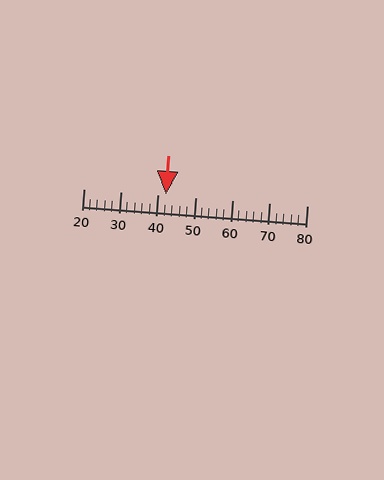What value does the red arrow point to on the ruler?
The red arrow points to approximately 42.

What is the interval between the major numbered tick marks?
The major tick marks are spaced 10 units apart.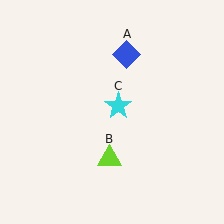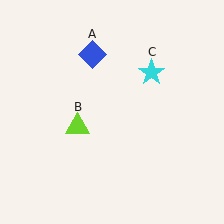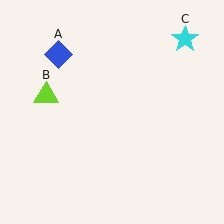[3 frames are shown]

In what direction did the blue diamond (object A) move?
The blue diamond (object A) moved left.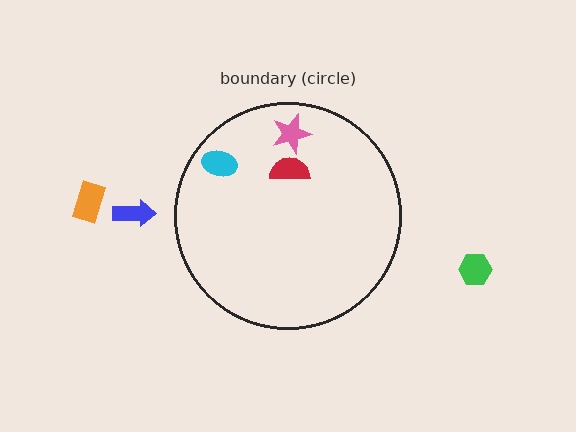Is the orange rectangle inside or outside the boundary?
Outside.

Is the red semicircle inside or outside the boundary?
Inside.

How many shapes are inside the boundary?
3 inside, 3 outside.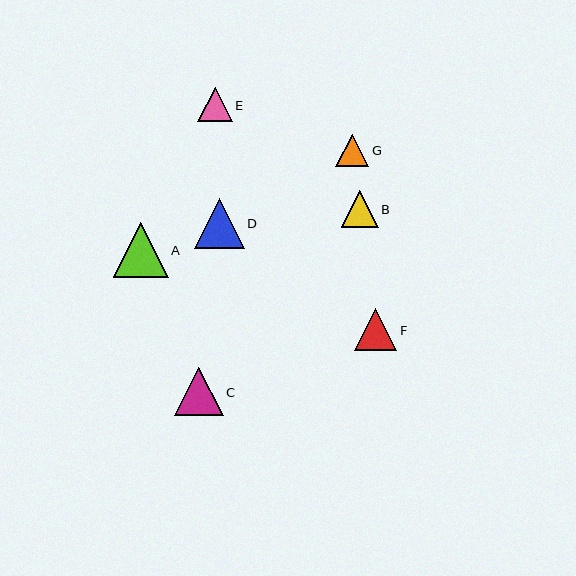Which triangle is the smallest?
Triangle G is the smallest with a size of approximately 33 pixels.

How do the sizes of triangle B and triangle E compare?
Triangle B and triangle E are approximately the same size.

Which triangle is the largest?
Triangle A is the largest with a size of approximately 55 pixels.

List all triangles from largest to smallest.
From largest to smallest: A, D, C, F, B, E, G.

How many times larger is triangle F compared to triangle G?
Triangle F is approximately 1.3 times the size of triangle G.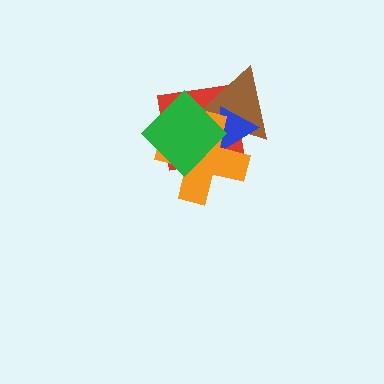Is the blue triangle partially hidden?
Yes, it is partially covered by another shape.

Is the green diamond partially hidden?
No, no other shape covers it.